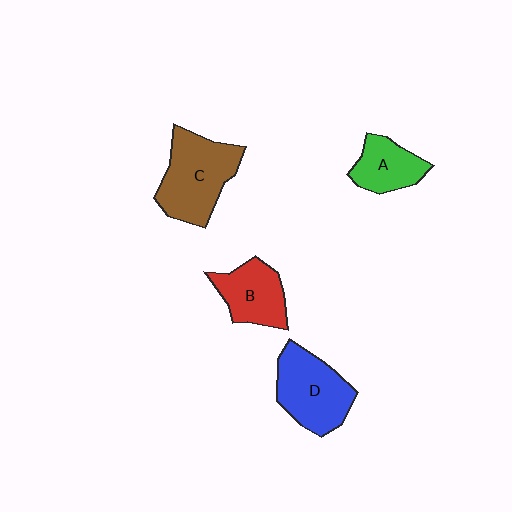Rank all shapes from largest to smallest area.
From largest to smallest: C (brown), D (blue), B (red), A (green).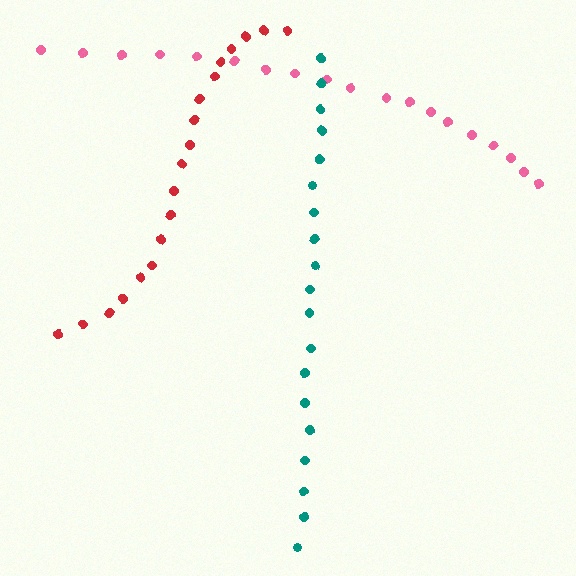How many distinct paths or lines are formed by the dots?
There are 3 distinct paths.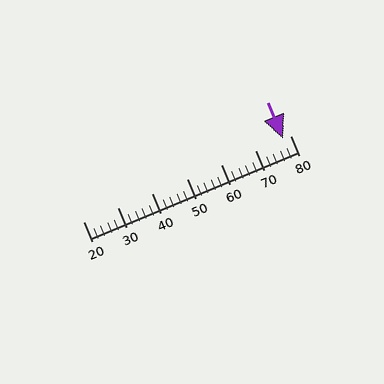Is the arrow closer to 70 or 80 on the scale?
The arrow is closer to 80.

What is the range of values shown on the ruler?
The ruler shows values from 20 to 80.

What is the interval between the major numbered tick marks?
The major tick marks are spaced 10 units apart.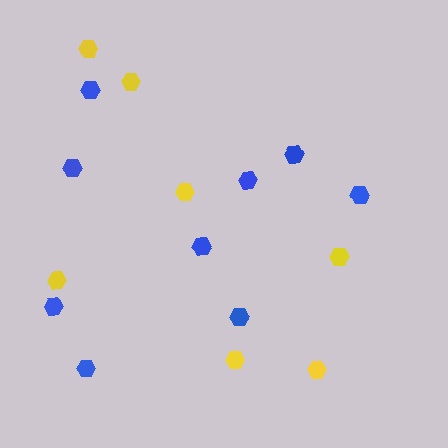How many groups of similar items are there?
There are 2 groups: one group of yellow hexagons (7) and one group of blue hexagons (9).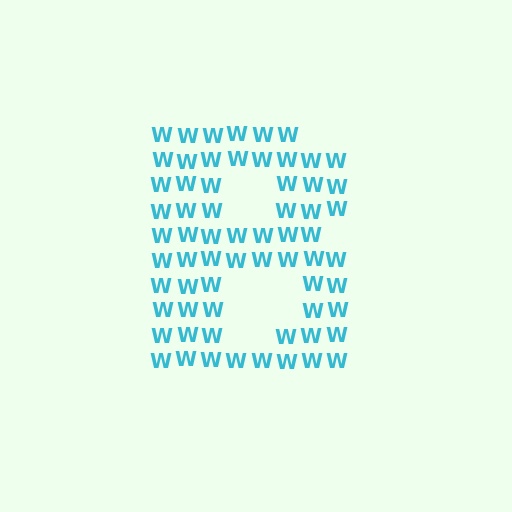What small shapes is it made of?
It is made of small letter W's.